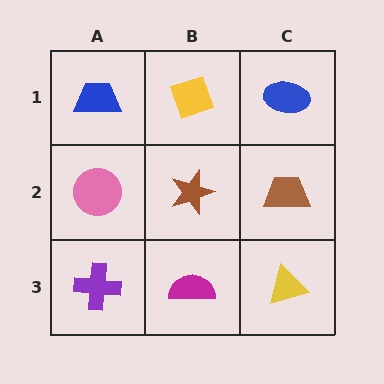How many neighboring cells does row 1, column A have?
2.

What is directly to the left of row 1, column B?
A blue trapezoid.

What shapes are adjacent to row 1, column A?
A pink circle (row 2, column A), a yellow diamond (row 1, column B).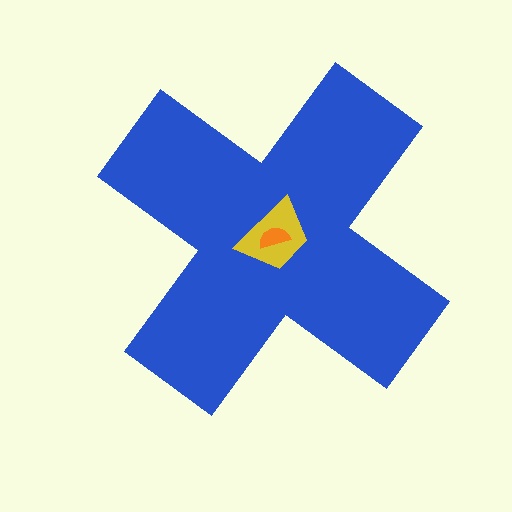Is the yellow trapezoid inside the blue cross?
Yes.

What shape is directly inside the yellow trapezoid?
The orange semicircle.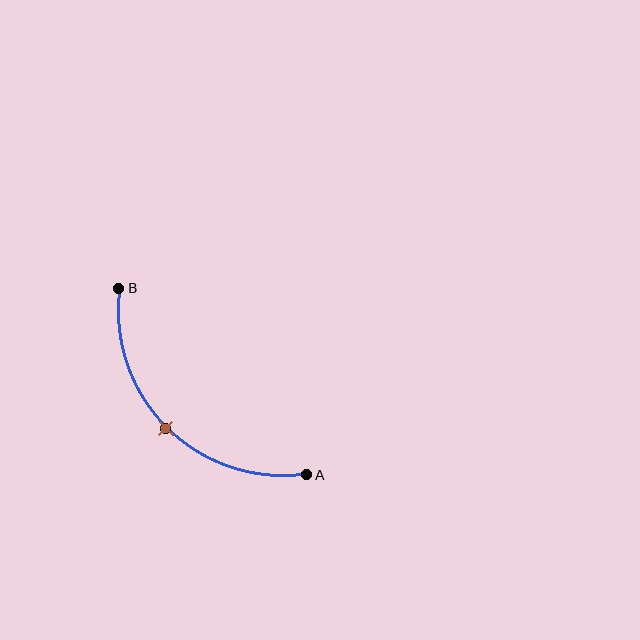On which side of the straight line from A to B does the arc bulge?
The arc bulges below and to the left of the straight line connecting A and B.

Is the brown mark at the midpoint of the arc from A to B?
Yes. The brown mark lies on the arc at equal arc-length from both A and B — it is the arc midpoint.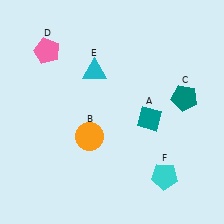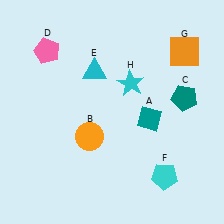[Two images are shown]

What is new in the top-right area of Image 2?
A cyan star (H) was added in the top-right area of Image 2.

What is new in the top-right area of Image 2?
An orange square (G) was added in the top-right area of Image 2.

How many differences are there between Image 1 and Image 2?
There are 2 differences between the two images.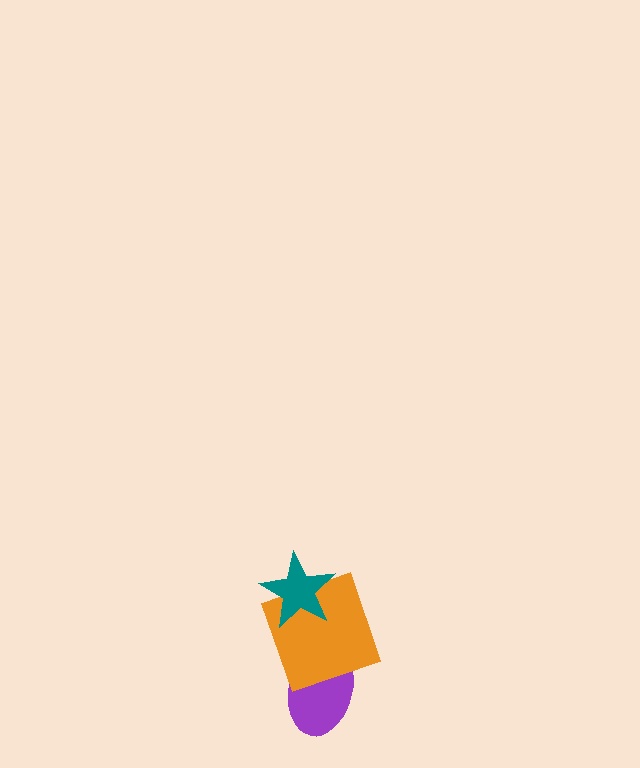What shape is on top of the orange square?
The teal star is on top of the orange square.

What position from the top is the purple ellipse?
The purple ellipse is 3rd from the top.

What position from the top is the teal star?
The teal star is 1st from the top.